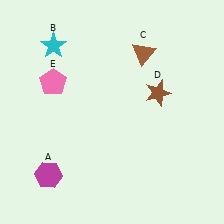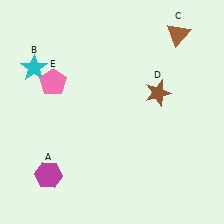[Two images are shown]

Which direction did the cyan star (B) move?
The cyan star (B) moved down.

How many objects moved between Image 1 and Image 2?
2 objects moved between the two images.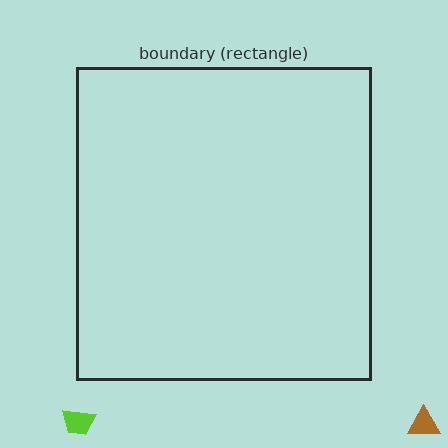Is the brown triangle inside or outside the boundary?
Outside.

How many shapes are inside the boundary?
0 inside, 2 outside.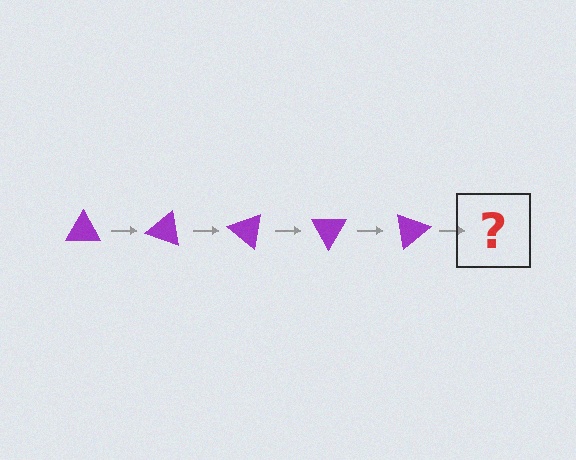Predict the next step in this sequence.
The next step is a purple triangle rotated 100 degrees.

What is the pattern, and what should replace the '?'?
The pattern is that the triangle rotates 20 degrees each step. The '?' should be a purple triangle rotated 100 degrees.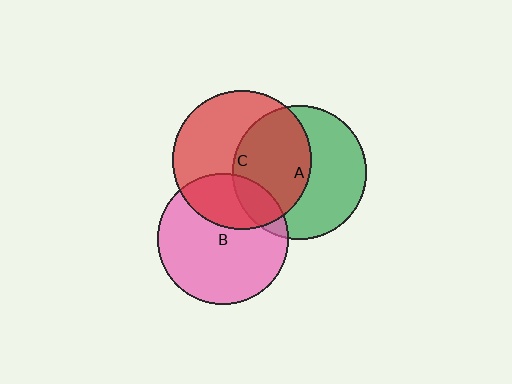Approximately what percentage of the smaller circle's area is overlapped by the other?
Approximately 15%.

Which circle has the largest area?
Circle C (red).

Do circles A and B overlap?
Yes.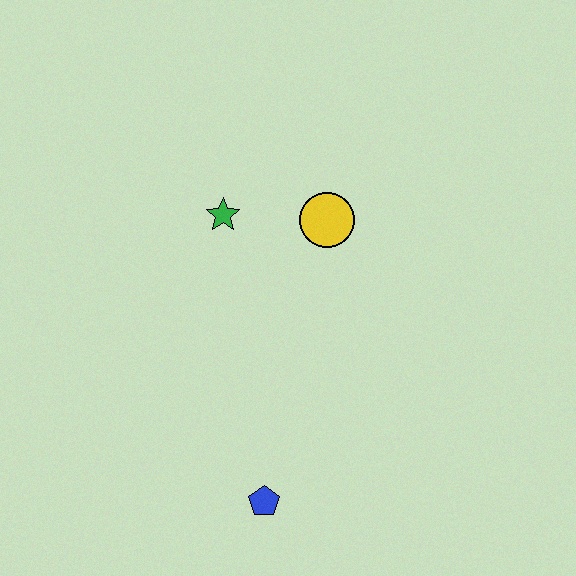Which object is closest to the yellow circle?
The green star is closest to the yellow circle.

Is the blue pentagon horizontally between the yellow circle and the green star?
Yes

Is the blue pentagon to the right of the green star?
Yes